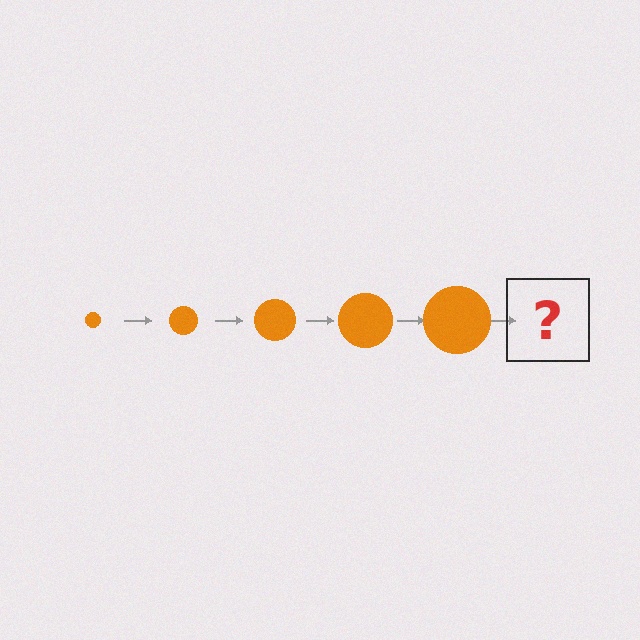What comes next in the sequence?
The next element should be an orange circle, larger than the previous one.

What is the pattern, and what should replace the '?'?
The pattern is that the circle gets progressively larger each step. The '?' should be an orange circle, larger than the previous one.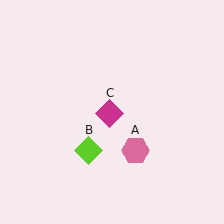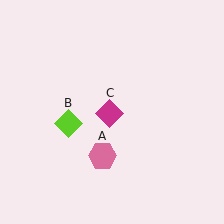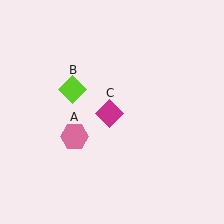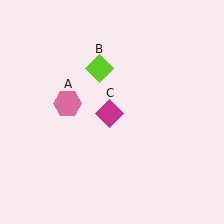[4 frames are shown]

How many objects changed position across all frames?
2 objects changed position: pink hexagon (object A), lime diamond (object B).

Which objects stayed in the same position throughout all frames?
Magenta diamond (object C) remained stationary.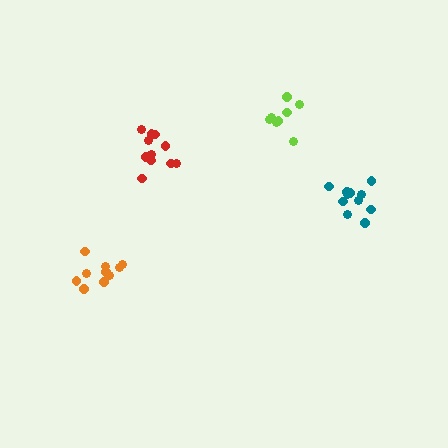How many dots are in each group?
Group 1: 10 dots, Group 2: 11 dots, Group 3: 8 dots, Group 4: 11 dots (40 total).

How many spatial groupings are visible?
There are 4 spatial groupings.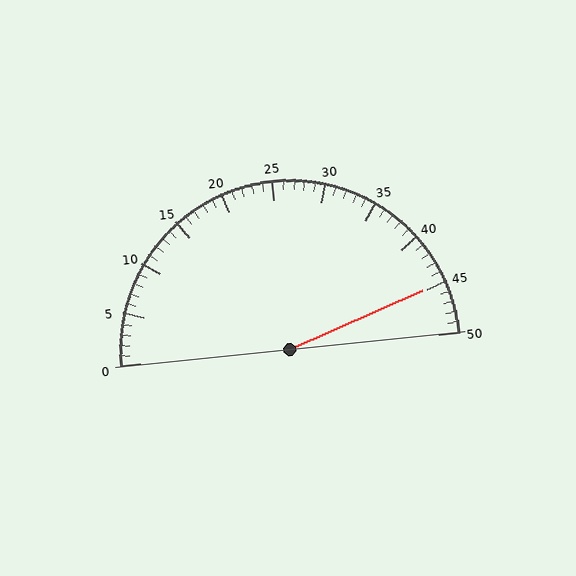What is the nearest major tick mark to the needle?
The nearest major tick mark is 45.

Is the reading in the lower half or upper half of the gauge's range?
The reading is in the upper half of the range (0 to 50).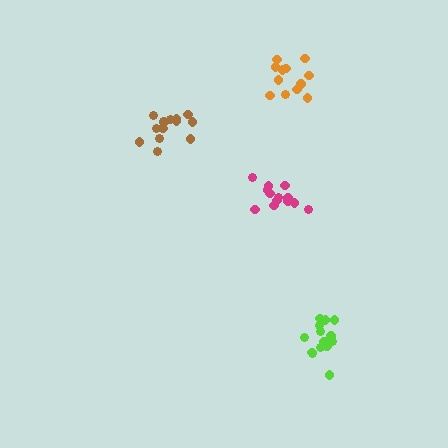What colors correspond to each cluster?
The clusters are colored: lime, magenta, brown, orange.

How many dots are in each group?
Group 1: 15 dots, Group 2: 13 dots, Group 3: 14 dots, Group 4: 12 dots (54 total).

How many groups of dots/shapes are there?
There are 4 groups.